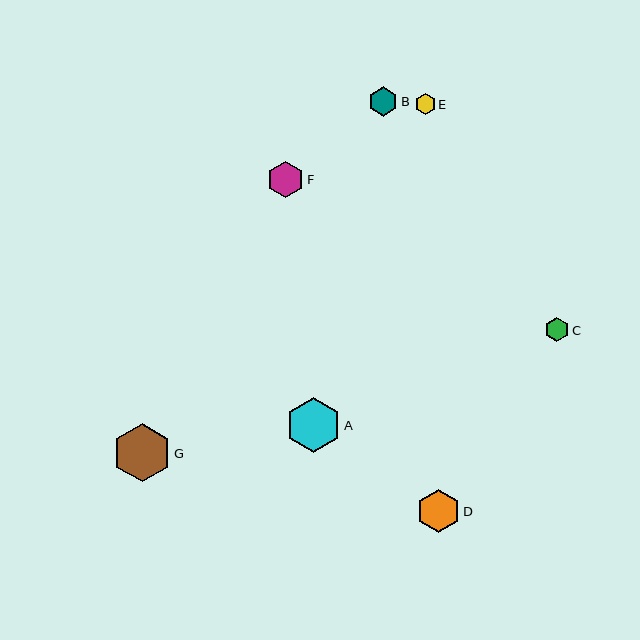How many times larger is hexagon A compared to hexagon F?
Hexagon A is approximately 1.5 times the size of hexagon F.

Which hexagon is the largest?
Hexagon G is the largest with a size of approximately 58 pixels.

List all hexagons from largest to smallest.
From largest to smallest: G, A, D, F, B, C, E.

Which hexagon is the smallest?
Hexagon E is the smallest with a size of approximately 20 pixels.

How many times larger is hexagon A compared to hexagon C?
Hexagon A is approximately 2.3 times the size of hexagon C.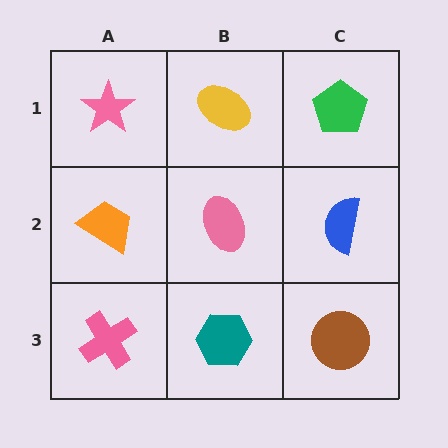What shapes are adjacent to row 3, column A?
An orange trapezoid (row 2, column A), a teal hexagon (row 3, column B).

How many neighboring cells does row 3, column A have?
2.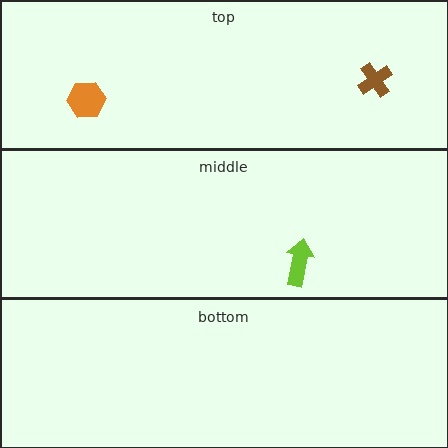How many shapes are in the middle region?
1.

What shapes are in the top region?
The orange hexagon, the brown cross.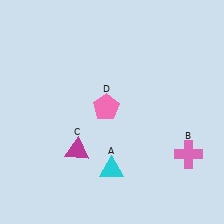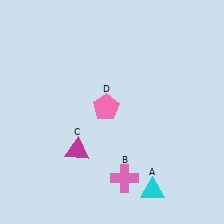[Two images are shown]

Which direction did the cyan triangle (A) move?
The cyan triangle (A) moved right.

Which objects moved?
The objects that moved are: the cyan triangle (A), the pink cross (B).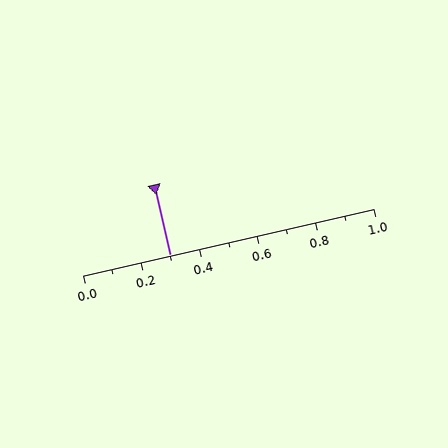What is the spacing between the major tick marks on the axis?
The major ticks are spaced 0.2 apart.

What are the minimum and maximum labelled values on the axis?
The axis runs from 0.0 to 1.0.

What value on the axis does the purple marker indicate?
The marker indicates approximately 0.3.